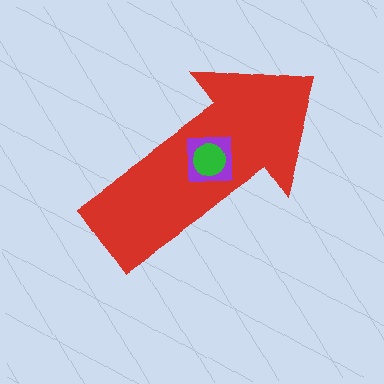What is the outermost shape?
The red arrow.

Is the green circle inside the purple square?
Yes.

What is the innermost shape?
The green circle.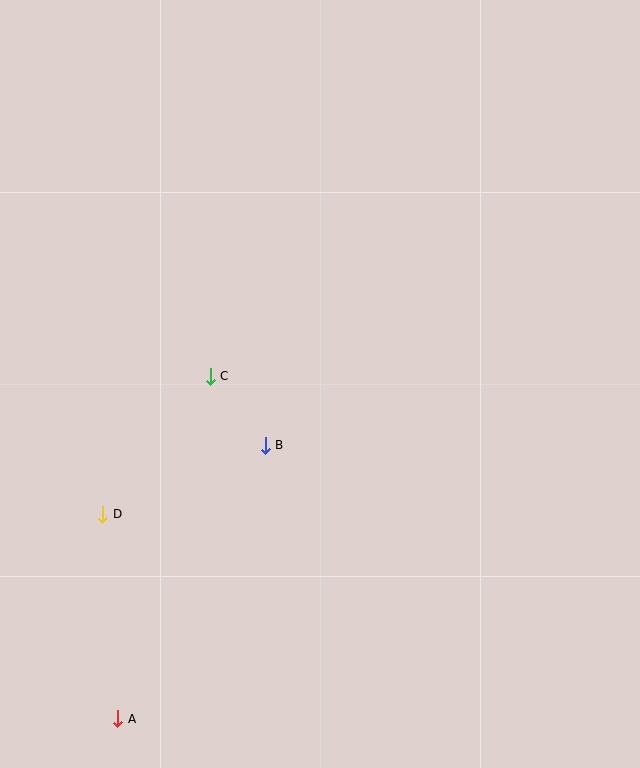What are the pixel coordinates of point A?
Point A is at (118, 719).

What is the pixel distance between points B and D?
The distance between B and D is 176 pixels.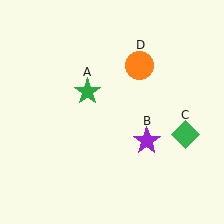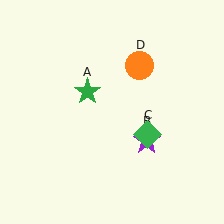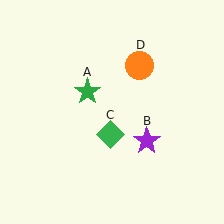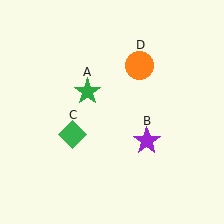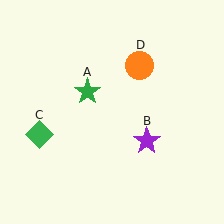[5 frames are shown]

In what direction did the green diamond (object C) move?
The green diamond (object C) moved left.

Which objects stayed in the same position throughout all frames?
Green star (object A) and purple star (object B) and orange circle (object D) remained stationary.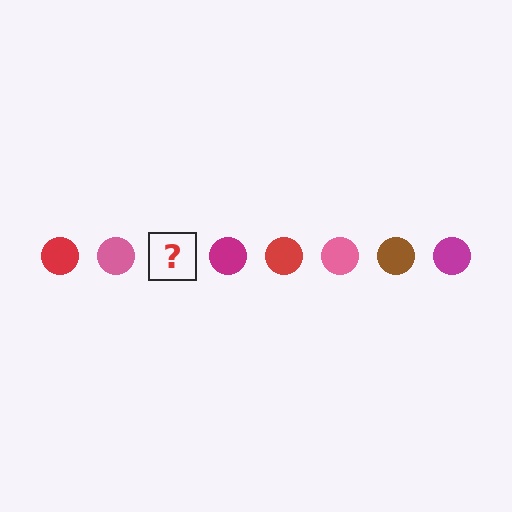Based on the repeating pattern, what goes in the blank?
The blank should be a brown circle.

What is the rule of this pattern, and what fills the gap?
The rule is that the pattern cycles through red, pink, brown, magenta circles. The gap should be filled with a brown circle.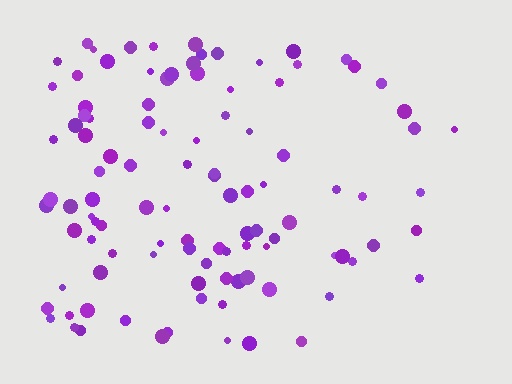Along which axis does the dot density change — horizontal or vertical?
Horizontal.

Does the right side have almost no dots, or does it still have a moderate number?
Still a moderate number, just noticeably fewer than the left.